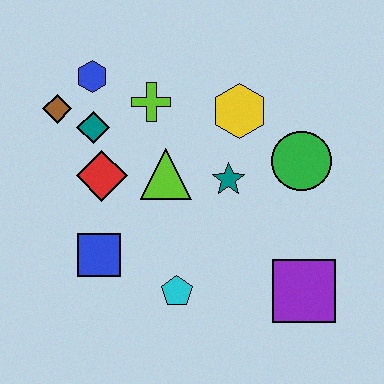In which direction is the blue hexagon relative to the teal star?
The blue hexagon is to the left of the teal star.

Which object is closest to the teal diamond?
The brown diamond is closest to the teal diamond.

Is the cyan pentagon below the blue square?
Yes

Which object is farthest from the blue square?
The green circle is farthest from the blue square.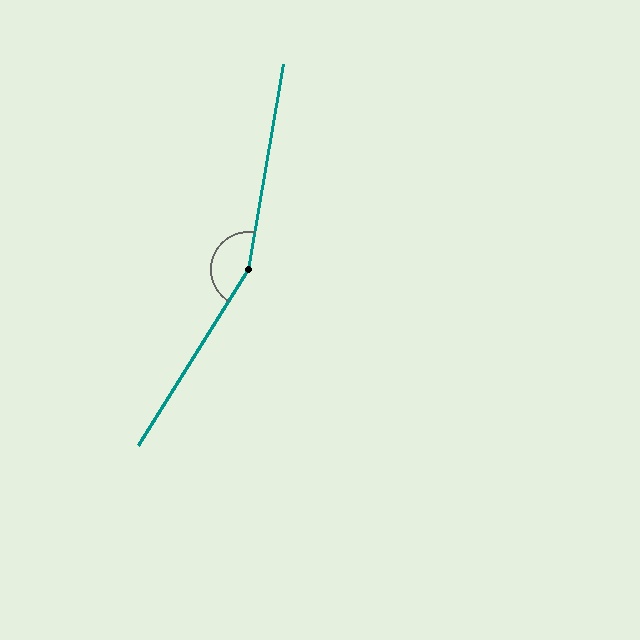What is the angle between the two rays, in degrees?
Approximately 158 degrees.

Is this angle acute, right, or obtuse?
It is obtuse.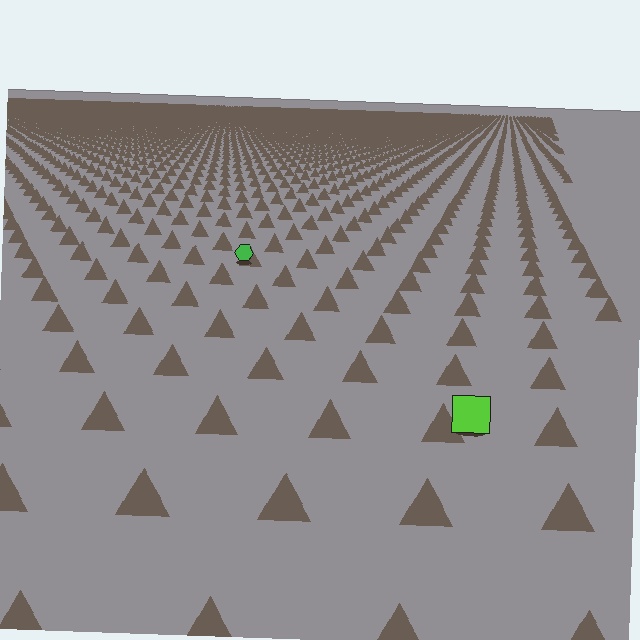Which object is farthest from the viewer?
The green hexagon is farthest from the viewer. It appears smaller and the ground texture around it is denser.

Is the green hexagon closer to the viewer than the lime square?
No. The lime square is closer — you can tell from the texture gradient: the ground texture is coarser near it.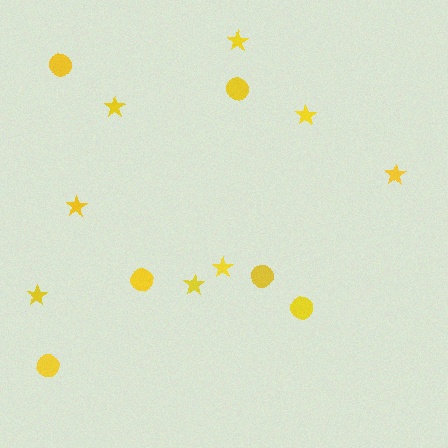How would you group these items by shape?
There are 2 groups: one group of stars (8) and one group of circles (6).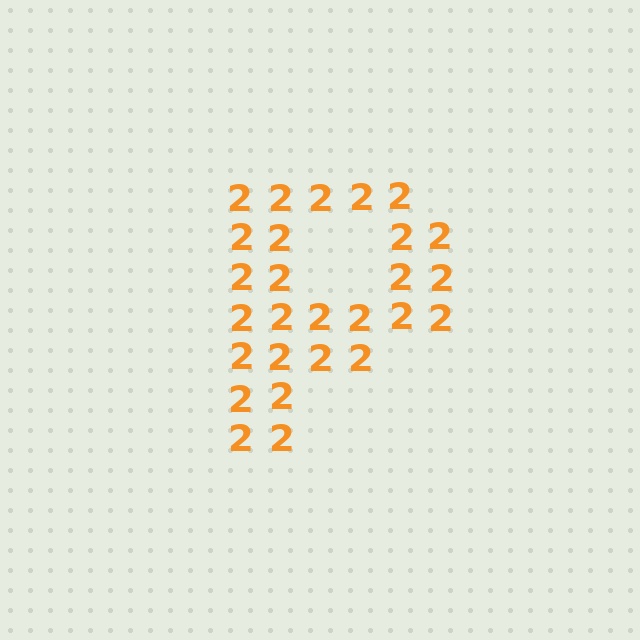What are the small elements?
The small elements are digit 2's.